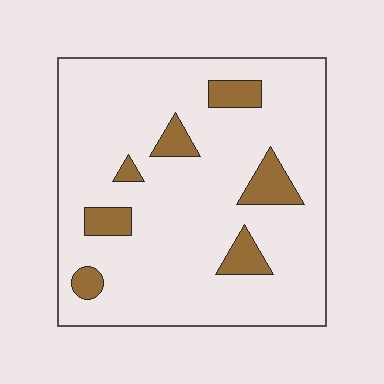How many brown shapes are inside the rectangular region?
7.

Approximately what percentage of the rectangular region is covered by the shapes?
Approximately 10%.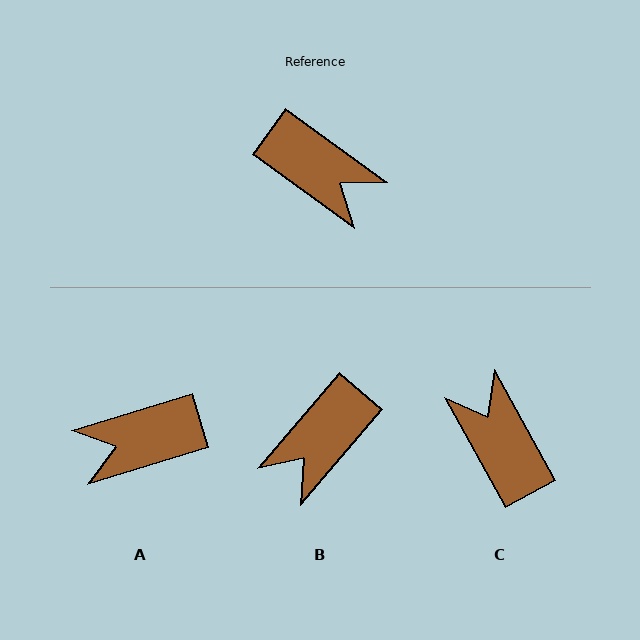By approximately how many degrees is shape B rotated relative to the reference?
Approximately 94 degrees clockwise.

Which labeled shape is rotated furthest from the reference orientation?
C, about 155 degrees away.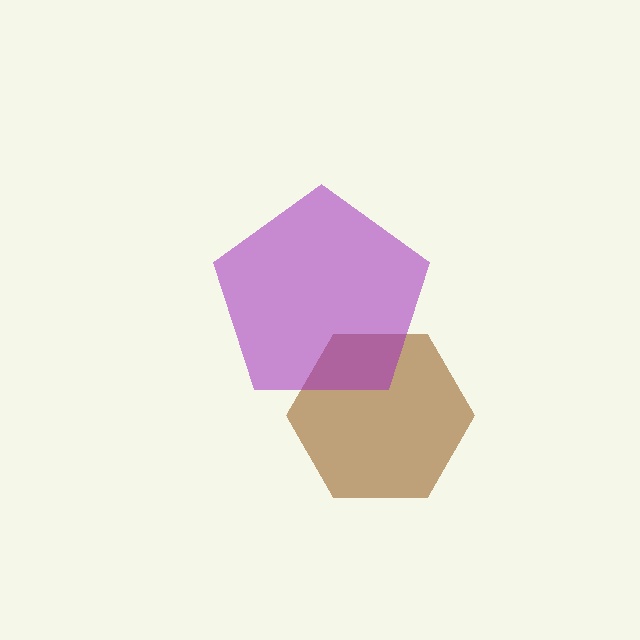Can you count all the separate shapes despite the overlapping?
Yes, there are 2 separate shapes.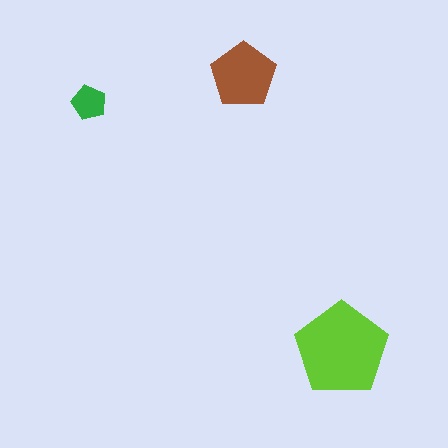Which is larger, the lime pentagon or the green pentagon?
The lime one.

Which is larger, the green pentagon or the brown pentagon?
The brown one.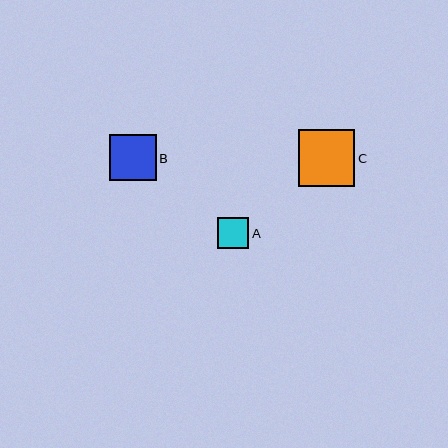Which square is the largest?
Square C is the largest with a size of approximately 57 pixels.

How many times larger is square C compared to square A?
Square C is approximately 1.8 times the size of square A.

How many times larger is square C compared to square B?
Square C is approximately 1.2 times the size of square B.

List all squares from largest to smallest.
From largest to smallest: C, B, A.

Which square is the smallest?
Square A is the smallest with a size of approximately 31 pixels.